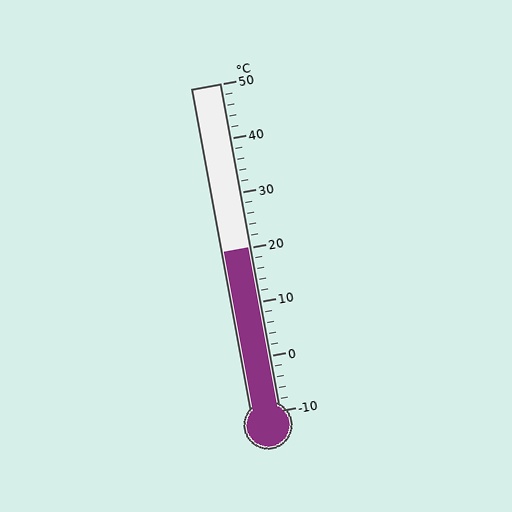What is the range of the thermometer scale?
The thermometer scale ranges from -10°C to 50°C.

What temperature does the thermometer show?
The thermometer shows approximately 20°C.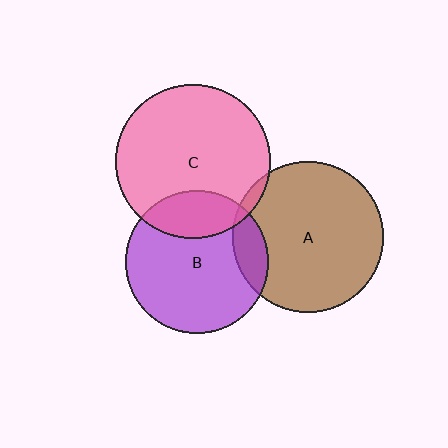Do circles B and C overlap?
Yes.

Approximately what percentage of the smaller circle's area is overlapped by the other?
Approximately 25%.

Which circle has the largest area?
Circle C (pink).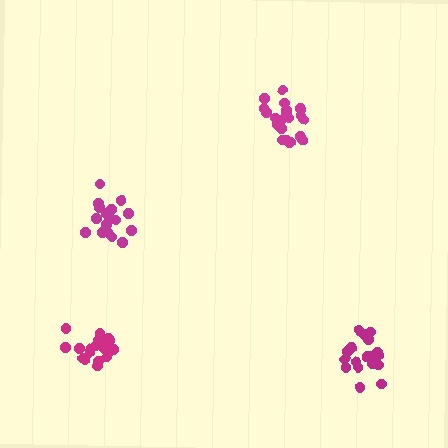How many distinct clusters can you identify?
There are 4 distinct clusters.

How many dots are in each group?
Group 1: 21 dots, Group 2: 17 dots, Group 3: 18 dots, Group 4: 18 dots (74 total).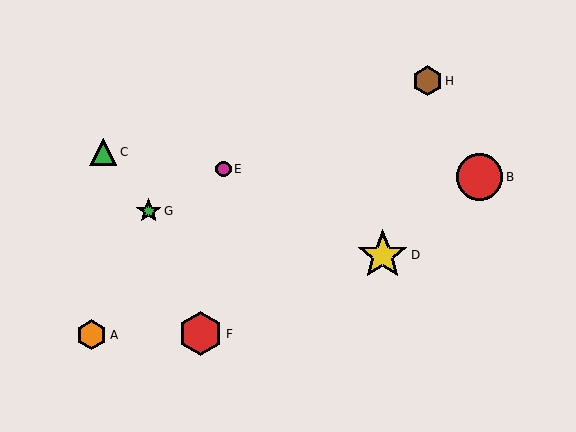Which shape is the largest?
The yellow star (labeled D) is the largest.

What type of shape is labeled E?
Shape E is a magenta circle.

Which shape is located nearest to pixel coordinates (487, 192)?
The red circle (labeled B) at (479, 177) is nearest to that location.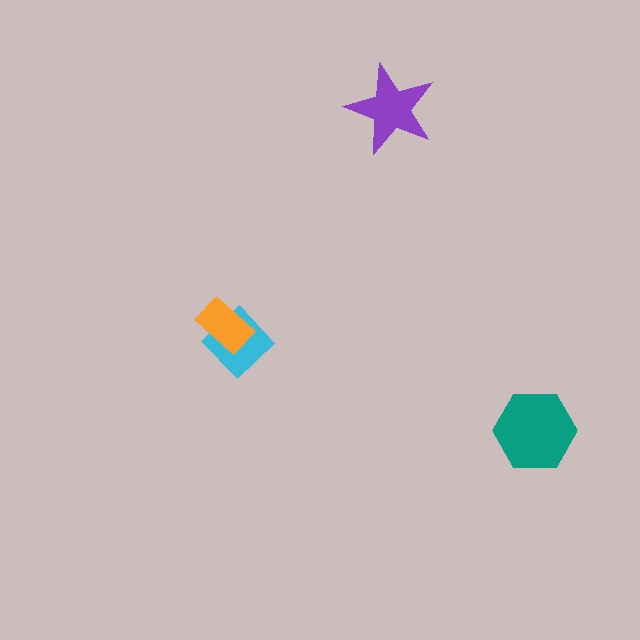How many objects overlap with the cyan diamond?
1 object overlaps with the cyan diamond.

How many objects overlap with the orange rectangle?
1 object overlaps with the orange rectangle.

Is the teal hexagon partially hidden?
No, no other shape covers it.